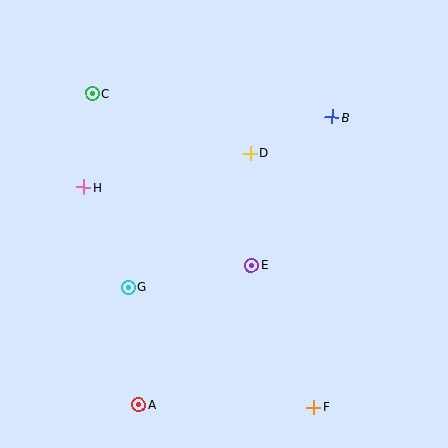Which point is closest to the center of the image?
Point E at (251, 265) is closest to the center.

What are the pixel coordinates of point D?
Point D is at (251, 153).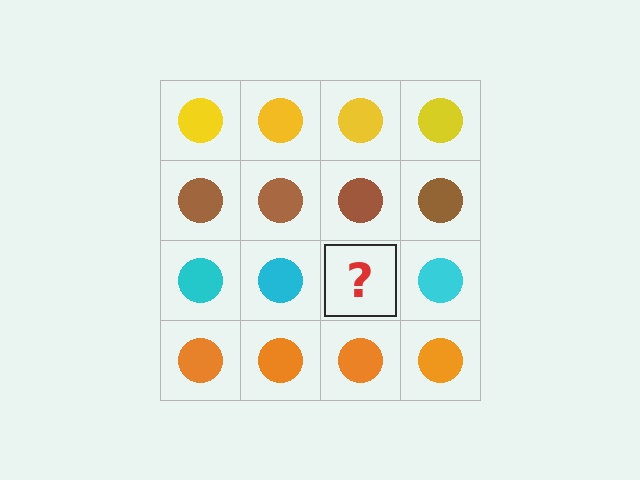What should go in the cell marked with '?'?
The missing cell should contain a cyan circle.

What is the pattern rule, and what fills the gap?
The rule is that each row has a consistent color. The gap should be filled with a cyan circle.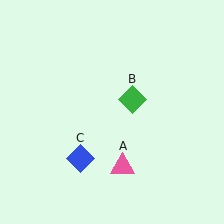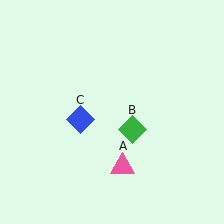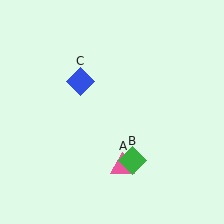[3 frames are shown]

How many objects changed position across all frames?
2 objects changed position: green diamond (object B), blue diamond (object C).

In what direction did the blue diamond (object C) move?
The blue diamond (object C) moved up.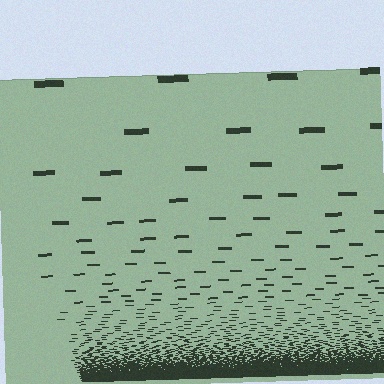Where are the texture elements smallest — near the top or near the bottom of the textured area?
Near the bottom.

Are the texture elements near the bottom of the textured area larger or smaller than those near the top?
Smaller. The gradient is inverted — elements near the bottom are smaller and denser.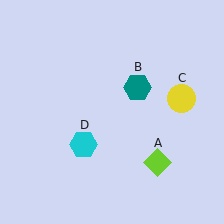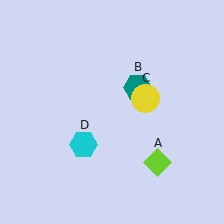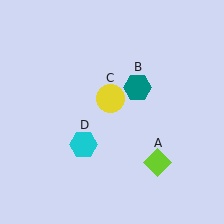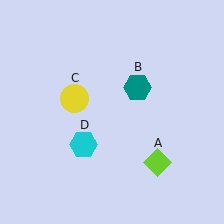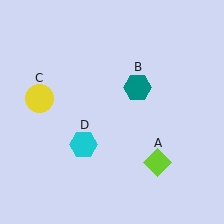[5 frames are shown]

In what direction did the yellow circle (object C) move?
The yellow circle (object C) moved left.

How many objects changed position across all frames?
1 object changed position: yellow circle (object C).